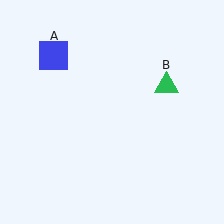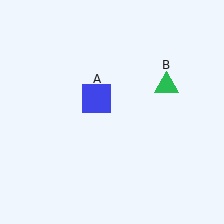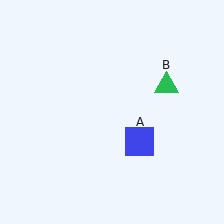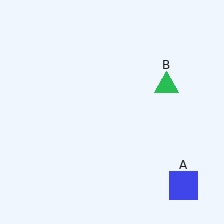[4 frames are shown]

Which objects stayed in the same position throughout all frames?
Green triangle (object B) remained stationary.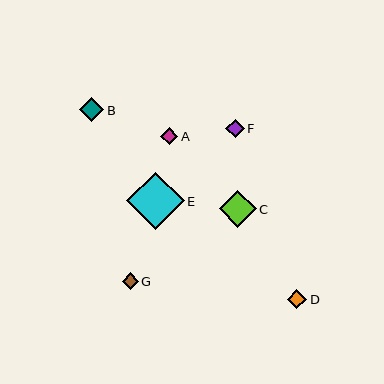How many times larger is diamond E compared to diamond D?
Diamond E is approximately 2.9 times the size of diamond D.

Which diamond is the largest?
Diamond E is the largest with a size of approximately 57 pixels.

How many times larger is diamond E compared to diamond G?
Diamond E is approximately 3.5 times the size of diamond G.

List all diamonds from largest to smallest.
From largest to smallest: E, C, B, D, F, A, G.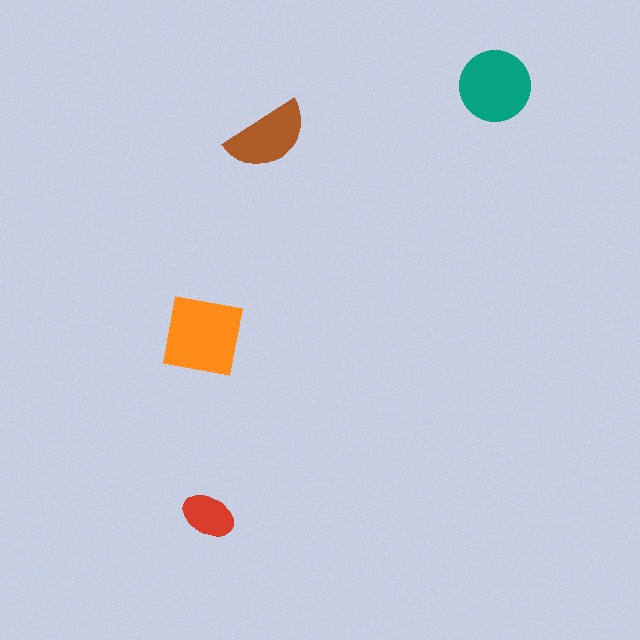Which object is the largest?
The orange square.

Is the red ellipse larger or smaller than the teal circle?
Smaller.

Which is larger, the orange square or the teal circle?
The orange square.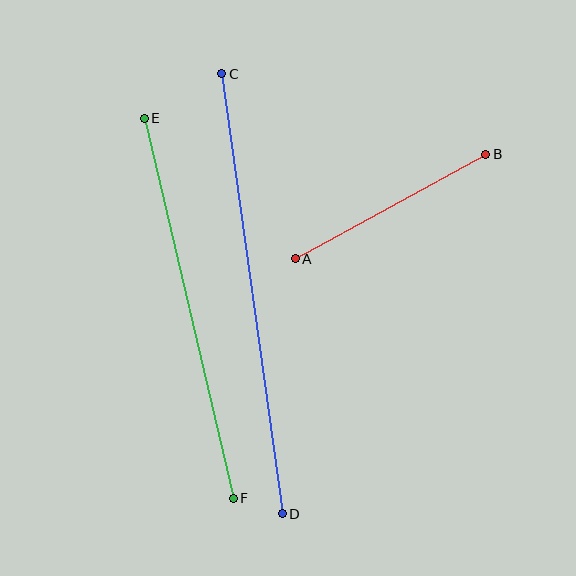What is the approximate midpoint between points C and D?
The midpoint is at approximately (252, 294) pixels.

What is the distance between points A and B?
The distance is approximately 217 pixels.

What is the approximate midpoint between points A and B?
The midpoint is at approximately (391, 207) pixels.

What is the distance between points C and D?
The distance is approximately 444 pixels.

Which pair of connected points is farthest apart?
Points C and D are farthest apart.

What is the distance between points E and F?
The distance is approximately 391 pixels.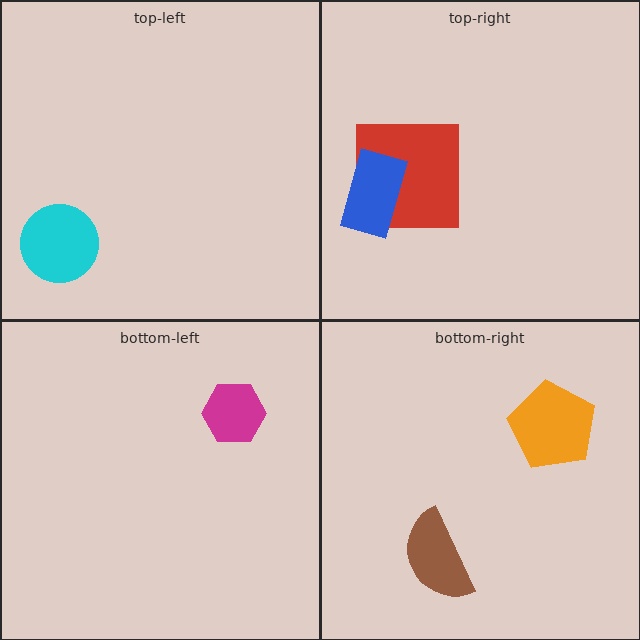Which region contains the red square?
The top-right region.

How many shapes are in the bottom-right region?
2.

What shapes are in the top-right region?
The red square, the blue rectangle.